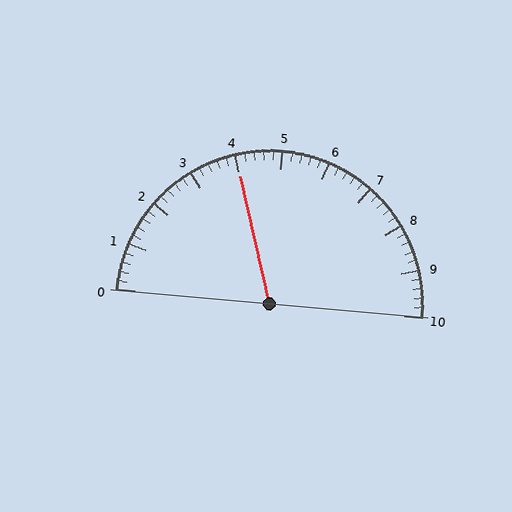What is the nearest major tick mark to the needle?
The nearest major tick mark is 4.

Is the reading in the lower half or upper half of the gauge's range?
The reading is in the lower half of the range (0 to 10).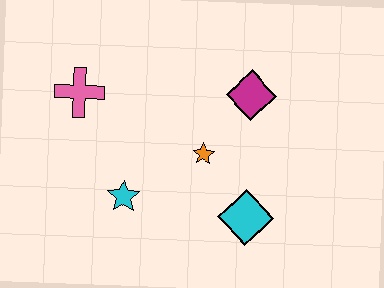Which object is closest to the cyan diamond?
The orange star is closest to the cyan diamond.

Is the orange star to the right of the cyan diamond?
No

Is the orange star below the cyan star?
No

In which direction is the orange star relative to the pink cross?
The orange star is to the right of the pink cross.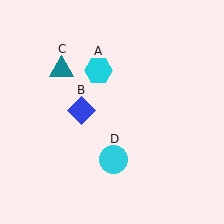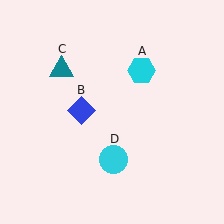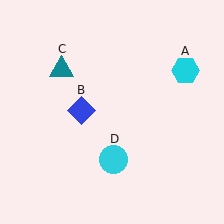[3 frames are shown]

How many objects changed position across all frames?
1 object changed position: cyan hexagon (object A).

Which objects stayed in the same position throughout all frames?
Blue diamond (object B) and teal triangle (object C) and cyan circle (object D) remained stationary.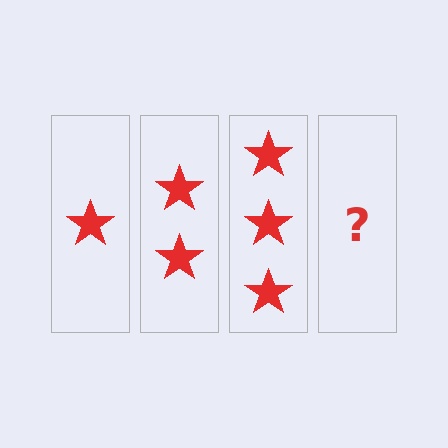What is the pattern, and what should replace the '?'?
The pattern is that each step adds one more star. The '?' should be 4 stars.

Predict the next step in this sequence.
The next step is 4 stars.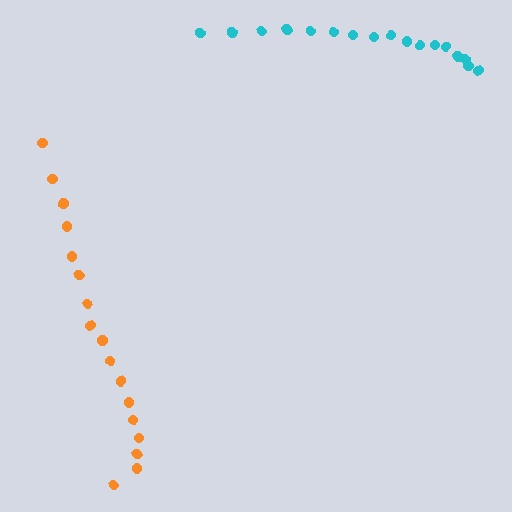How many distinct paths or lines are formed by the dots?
There are 2 distinct paths.